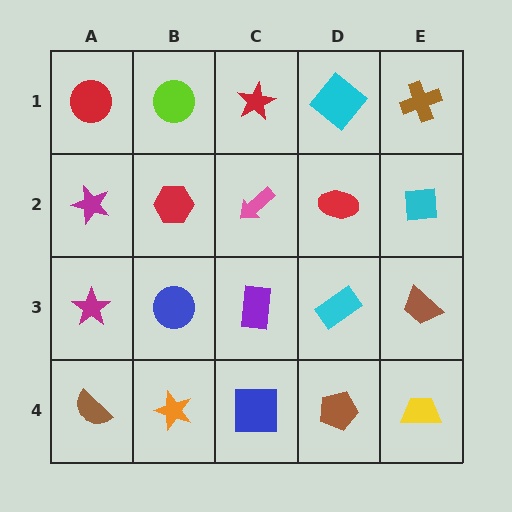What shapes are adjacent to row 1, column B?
A red hexagon (row 2, column B), a red circle (row 1, column A), a red star (row 1, column C).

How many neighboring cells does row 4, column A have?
2.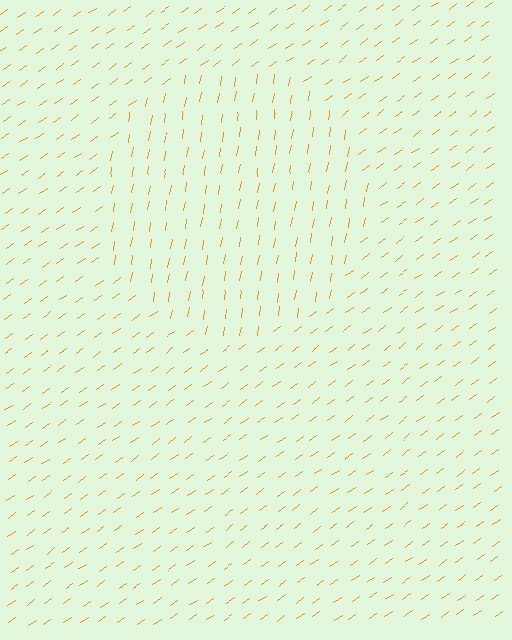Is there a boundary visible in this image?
Yes, there is a texture boundary formed by a change in line orientation.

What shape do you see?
I see a circle.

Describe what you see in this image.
The image is filled with small orange line segments. A circle region in the image has lines oriented differently from the surrounding lines, creating a visible texture boundary.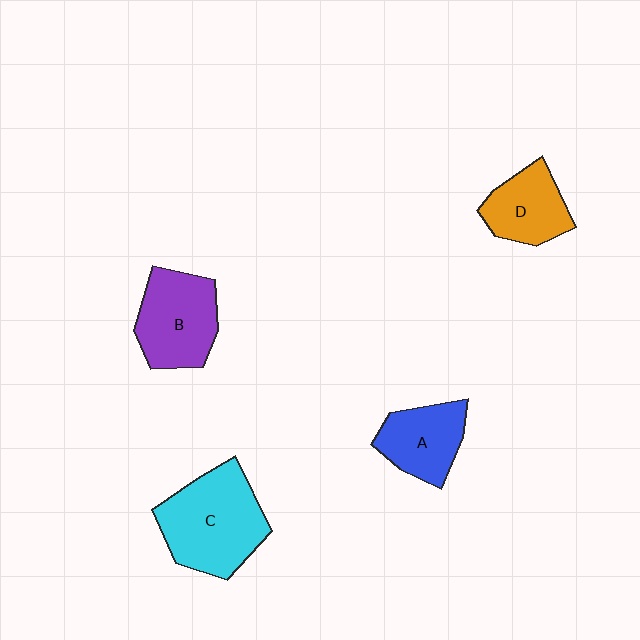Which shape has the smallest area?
Shape D (orange).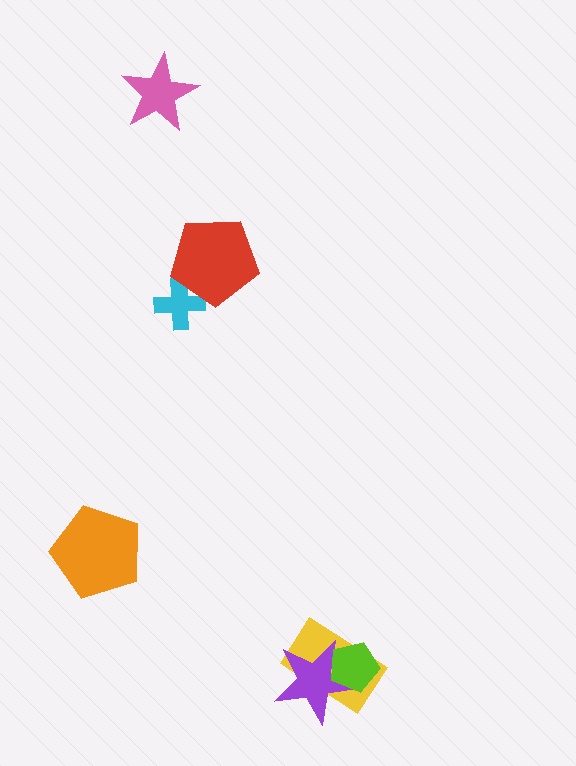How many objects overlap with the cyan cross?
1 object overlaps with the cyan cross.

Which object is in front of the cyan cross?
The red pentagon is in front of the cyan cross.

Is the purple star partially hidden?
Yes, it is partially covered by another shape.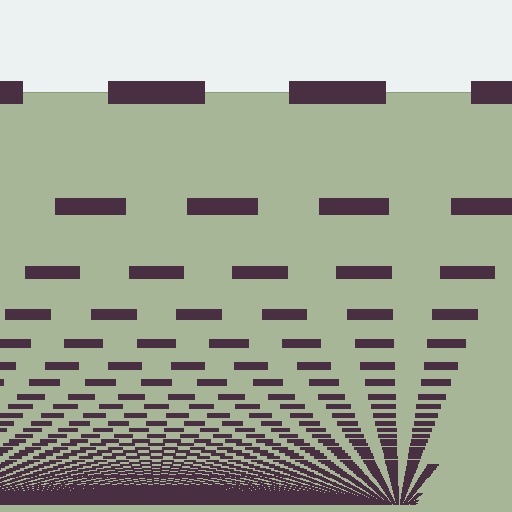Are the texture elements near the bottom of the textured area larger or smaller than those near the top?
Smaller. The gradient is inverted — elements near the bottom are smaller and denser.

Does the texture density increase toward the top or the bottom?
Density increases toward the bottom.